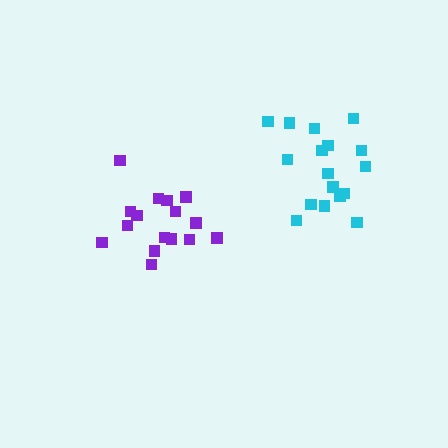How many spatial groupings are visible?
There are 2 spatial groupings.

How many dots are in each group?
Group 1: 16 dots, Group 2: 17 dots (33 total).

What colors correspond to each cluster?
The clusters are colored: purple, cyan.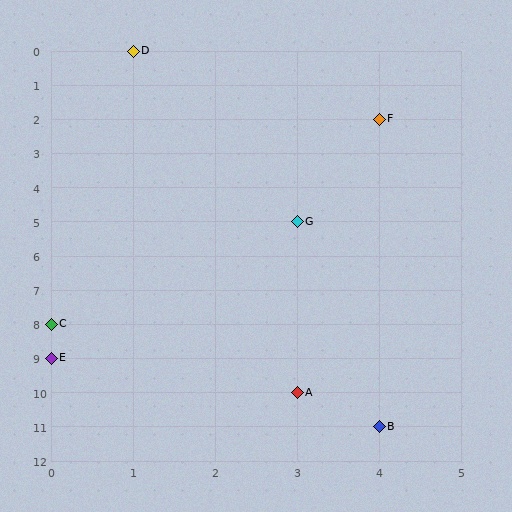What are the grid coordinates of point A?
Point A is at grid coordinates (3, 10).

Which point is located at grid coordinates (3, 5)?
Point G is at (3, 5).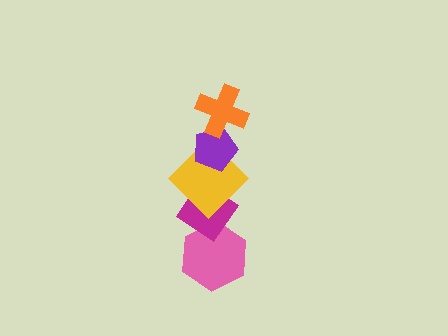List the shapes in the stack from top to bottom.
From top to bottom: the orange cross, the purple pentagon, the yellow diamond, the magenta diamond, the pink hexagon.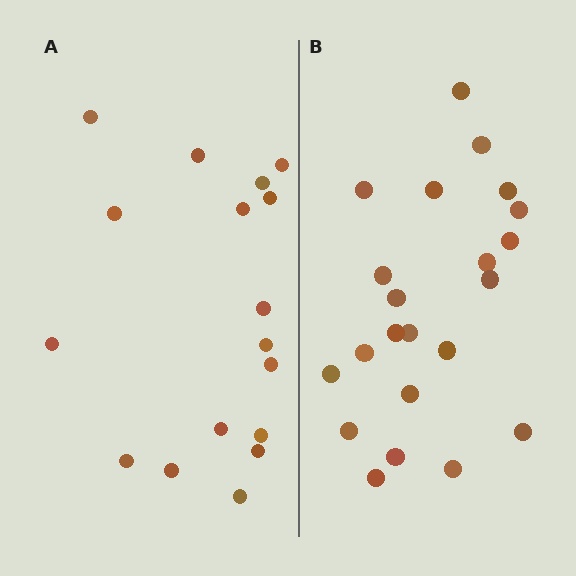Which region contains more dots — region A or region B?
Region B (the right region) has more dots.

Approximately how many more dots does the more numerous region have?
Region B has about 5 more dots than region A.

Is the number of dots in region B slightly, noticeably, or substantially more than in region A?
Region B has noticeably more, but not dramatically so. The ratio is roughly 1.3 to 1.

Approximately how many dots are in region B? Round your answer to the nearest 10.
About 20 dots. (The exact count is 22, which rounds to 20.)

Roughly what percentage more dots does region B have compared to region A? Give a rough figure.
About 30% more.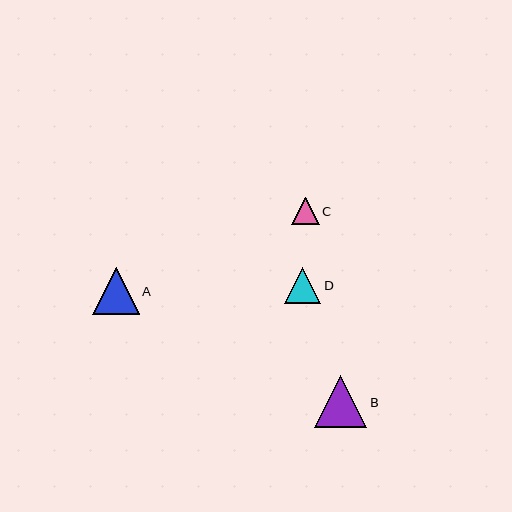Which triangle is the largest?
Triangle B is the largest with a size of approximately 52 pixels.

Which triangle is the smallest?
Triangle C is the smallest with a size of approximately 28 pixels.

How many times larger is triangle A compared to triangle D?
Triangle A is approximately 1.3 times the size of triangle D.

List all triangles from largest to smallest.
From largest to smallest: B, A, D, C.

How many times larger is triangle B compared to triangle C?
Triangle B is approximately 1.9 times the size of triangle C.